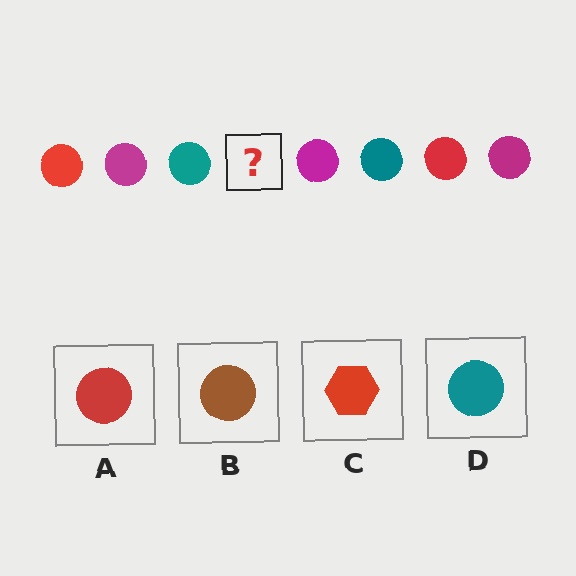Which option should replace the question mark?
Option A.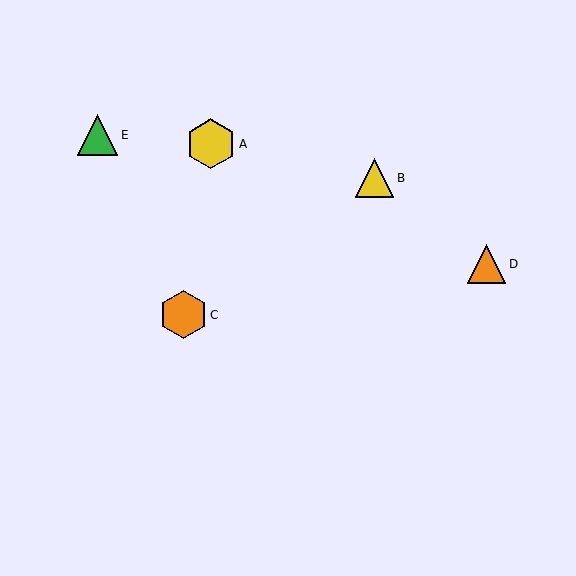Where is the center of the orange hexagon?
The center of the orange hexagon is at (183, 315).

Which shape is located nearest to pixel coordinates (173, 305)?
The orange hexagon (labeled C) at (183, 315) is nearest to that location.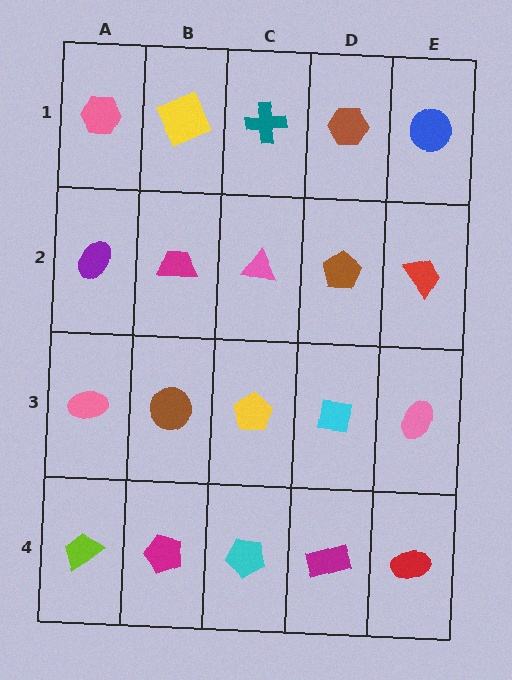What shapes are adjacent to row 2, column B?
A yellow square (row 1, column B), a brown circle (row 3, column B), a purple ellipse (row 2, column A), a pink triangle (row 2, column C).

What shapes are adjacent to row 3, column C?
A pink triangle (row 2, column C), a cyan pentagon (row 4, column C), a brown circle (row 3, column B), a cyan square (row 3, column D).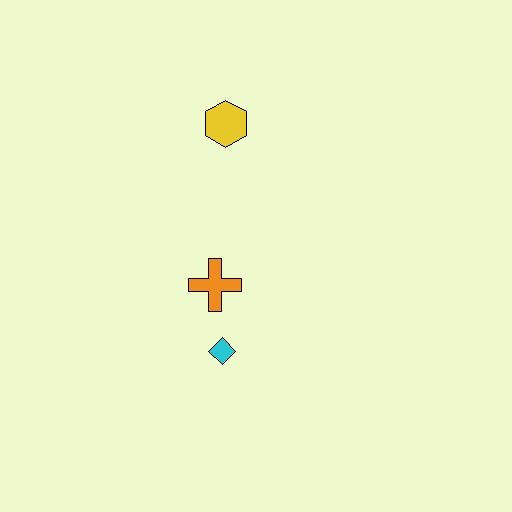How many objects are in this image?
There are 3 objects.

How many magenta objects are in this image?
There are no magenta objects.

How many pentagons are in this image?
There are no pentagons.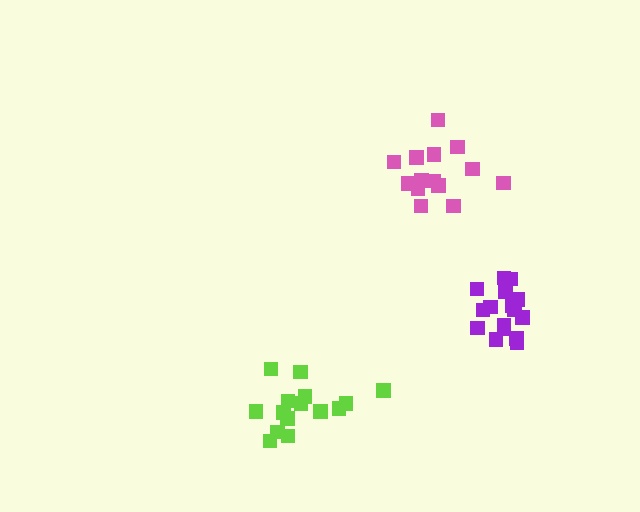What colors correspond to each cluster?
The clusters are colored: purple, lime, pink.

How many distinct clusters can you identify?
There are 3 distinct clusters.